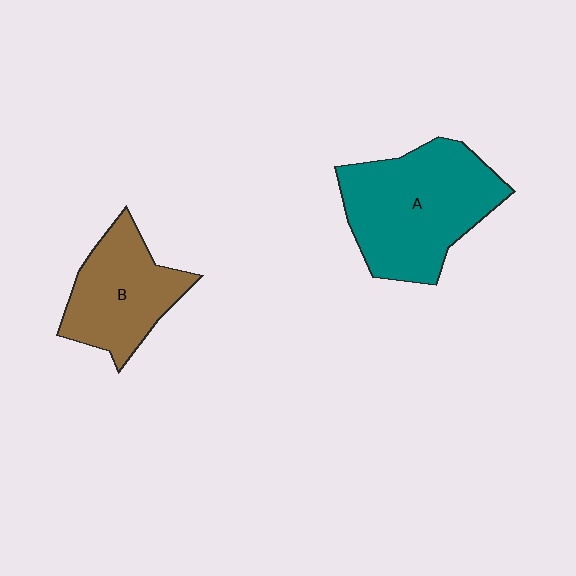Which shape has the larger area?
Shape A (teal).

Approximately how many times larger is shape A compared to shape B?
Approximately 1.5 times.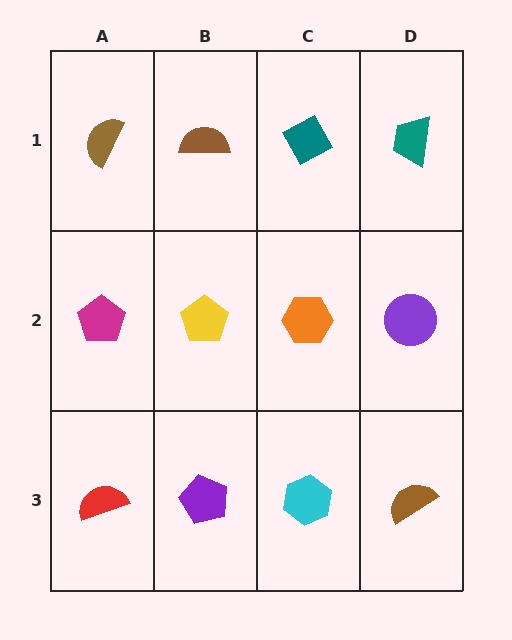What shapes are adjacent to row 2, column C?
A teal diamond (row 1, column C), a cyan hexagon (row 3, column C), a yellow pentagon (row 2, column B), a purple circle (row 2, column D).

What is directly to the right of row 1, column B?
A teal diamond.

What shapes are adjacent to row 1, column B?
A yellow pentagon (row 2, column B), a brown semicircle (row 1, column A), a teal diamond (row 1, column C).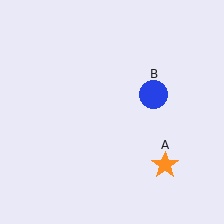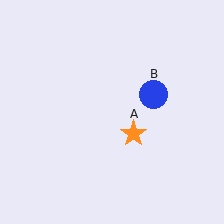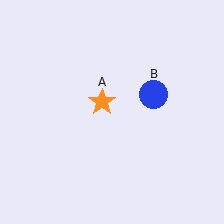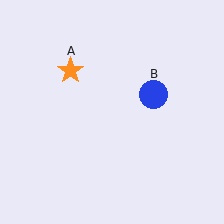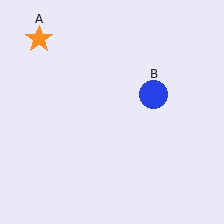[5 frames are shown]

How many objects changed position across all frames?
1 object changed position: orange star (object A).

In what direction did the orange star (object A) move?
The orange star (object A) moved up and to the left.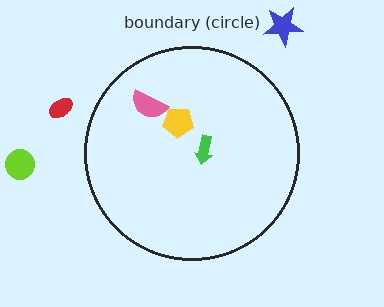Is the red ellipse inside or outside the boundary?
Outside.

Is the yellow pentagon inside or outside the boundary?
Inside.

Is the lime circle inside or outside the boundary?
Outside.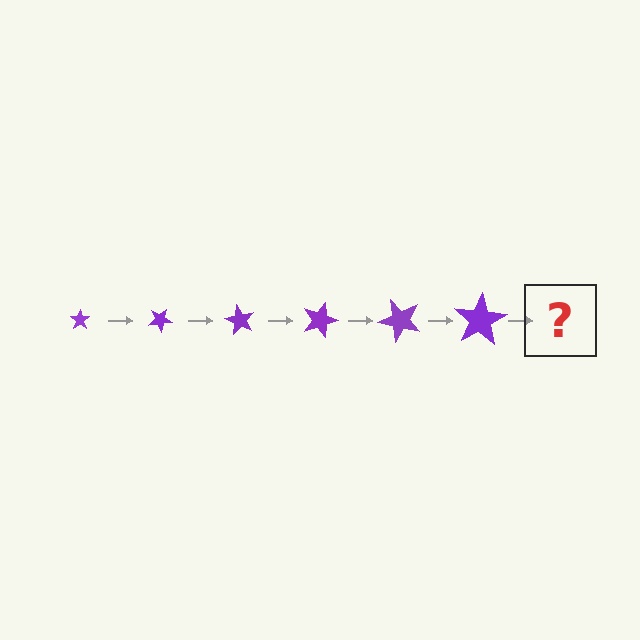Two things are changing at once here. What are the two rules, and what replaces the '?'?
The two rules are that the star grows larger each step and it rotates 30 degrees each step. The '?' should be a star, larger than the previous one and rotated 180 degrees from the start.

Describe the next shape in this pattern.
It should be a star, larger than the previous one and rotated 180 degrees from the start.